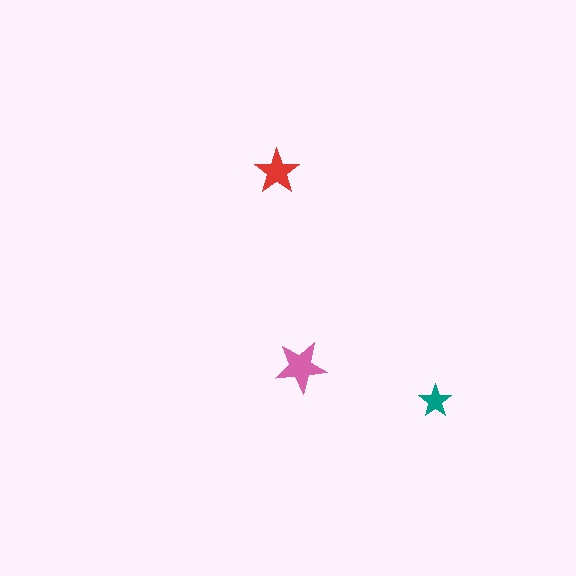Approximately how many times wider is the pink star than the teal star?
About 1.5 times wider.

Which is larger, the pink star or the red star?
The pink one.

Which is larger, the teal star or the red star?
The red one.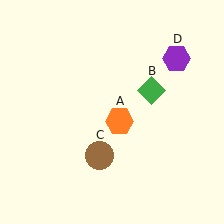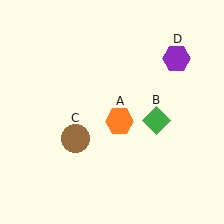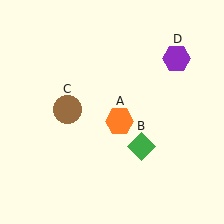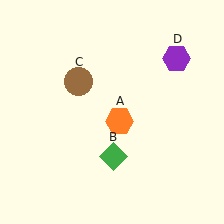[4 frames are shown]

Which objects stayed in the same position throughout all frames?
Orange hexagon (object A) and purple hexagon (object D) remained stationary.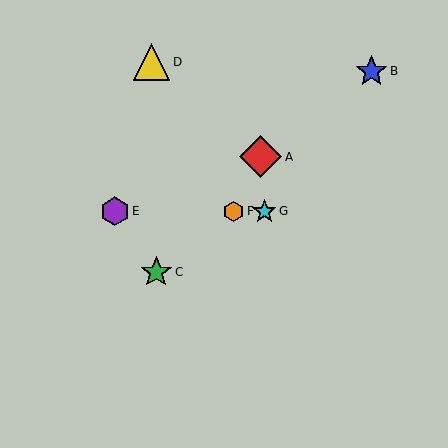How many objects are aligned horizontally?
3 objects (E, F, G) are aligned horizontally.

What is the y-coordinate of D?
Object D is at y≈62.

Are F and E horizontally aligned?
Yes, both are at y≈211.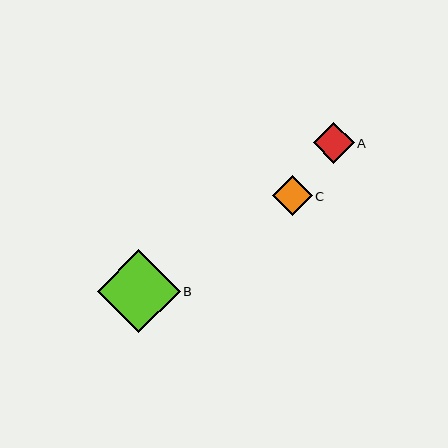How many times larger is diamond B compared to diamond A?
Diamond B is approximately 2.0 times the size of diamond A.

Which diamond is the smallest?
Diamond C is the smallest with a size of approximately 40 pixels.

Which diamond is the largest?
Diamond B is the largest with a size of approximately 83 pixels.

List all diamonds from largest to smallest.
From largest to smallest: B, A, C.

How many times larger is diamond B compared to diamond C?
Diamond B is approximately 2.1 times the size of diamond C.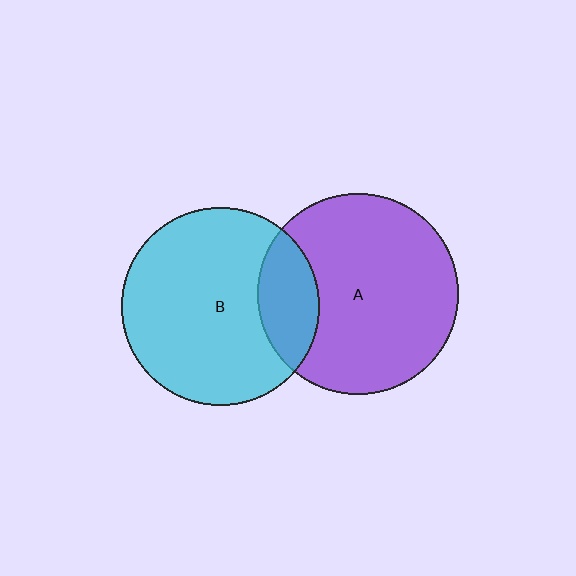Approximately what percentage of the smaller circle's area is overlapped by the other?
Approximately 20%.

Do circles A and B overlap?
Yes.